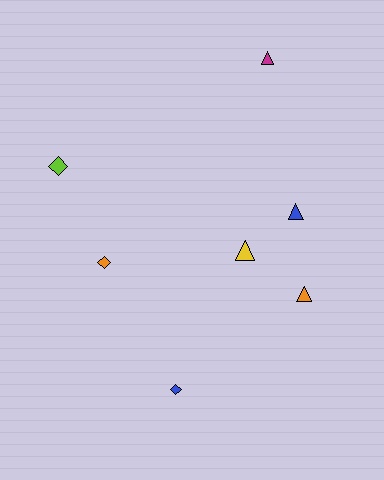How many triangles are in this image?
There are 4 triangles.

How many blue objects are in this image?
There are 2 blue objects.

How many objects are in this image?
There are 7 objects.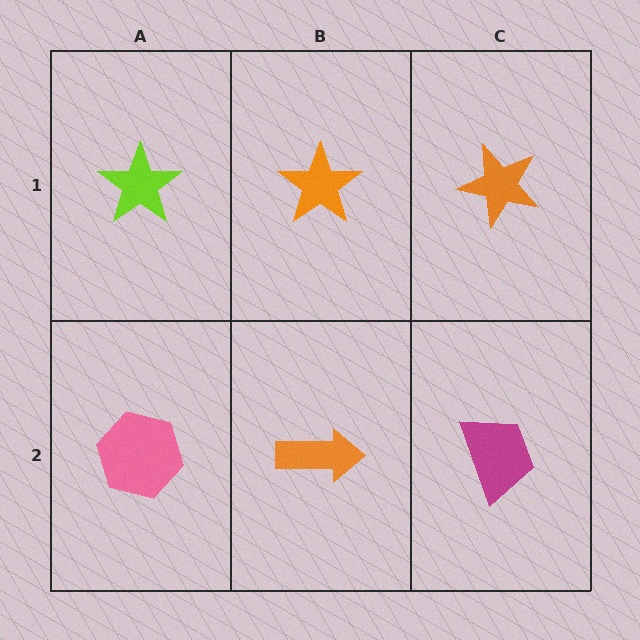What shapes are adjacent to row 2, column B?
An orange star (row 1, column B), a pink hexagon (row 2, column A), a magenta trapezoid (row 2, column C).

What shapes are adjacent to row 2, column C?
An orange star (row 1, column C), an orange arrow (row 2, column B).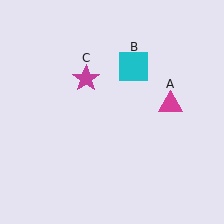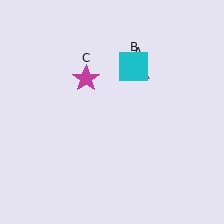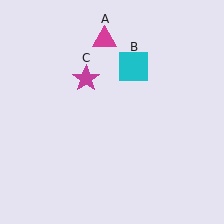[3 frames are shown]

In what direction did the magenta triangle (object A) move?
The magenta triangle (object A) moved up and to the left.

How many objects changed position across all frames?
1 object changed position: magenta triangle (object A).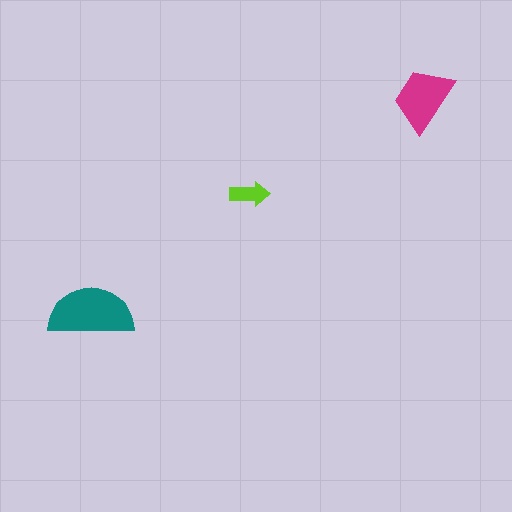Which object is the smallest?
The lime arrow.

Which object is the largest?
The teal semicircle.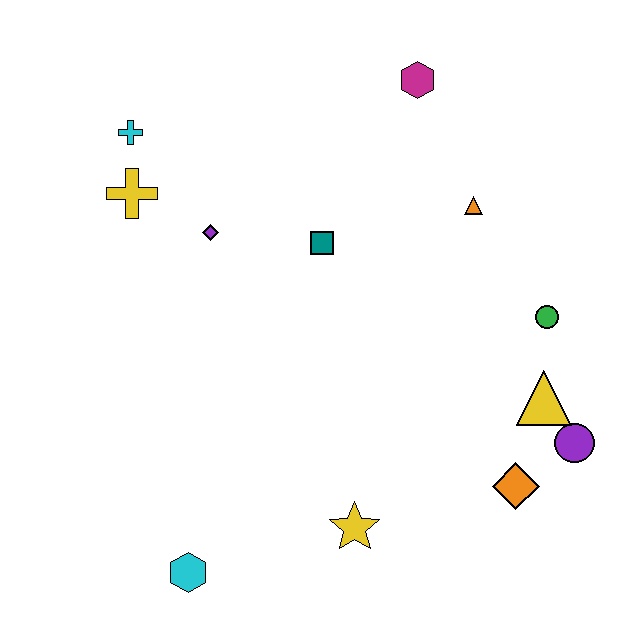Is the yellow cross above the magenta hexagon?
No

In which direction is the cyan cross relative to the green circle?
The cyan cross is to the left of the green circle.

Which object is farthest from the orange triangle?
The cyan hexagon is farthest from the orange triangle.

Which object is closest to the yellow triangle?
The purple circle is closest to the yellow triangle.